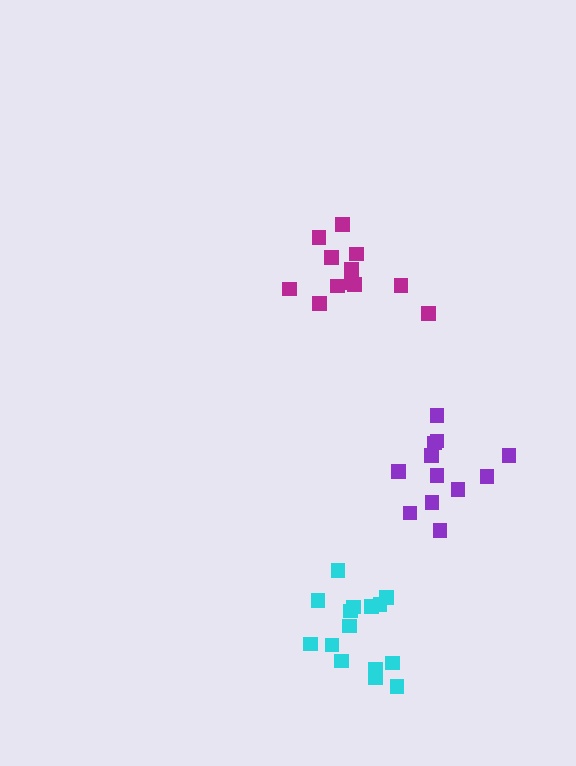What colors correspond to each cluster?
The clusters are colored: magenta, purple, cyan.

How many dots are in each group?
Group 1: 12 dots, Group 2: 12 dots, Group 3: 15 dots (39 total).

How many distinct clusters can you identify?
There are 3 distinct clusters.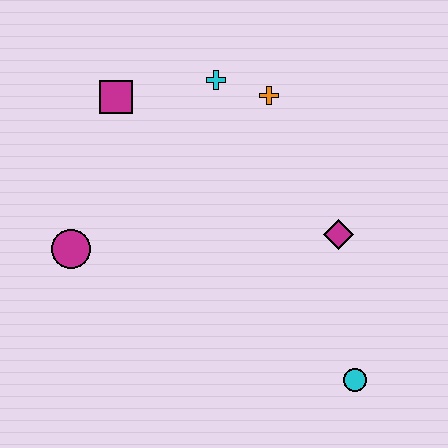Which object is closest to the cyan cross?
The orange cross is closest to the cyan cross.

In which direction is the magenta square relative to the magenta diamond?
The magenta square is to the left of the magenta diamond.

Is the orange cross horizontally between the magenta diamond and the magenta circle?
Yes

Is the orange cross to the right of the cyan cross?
Yes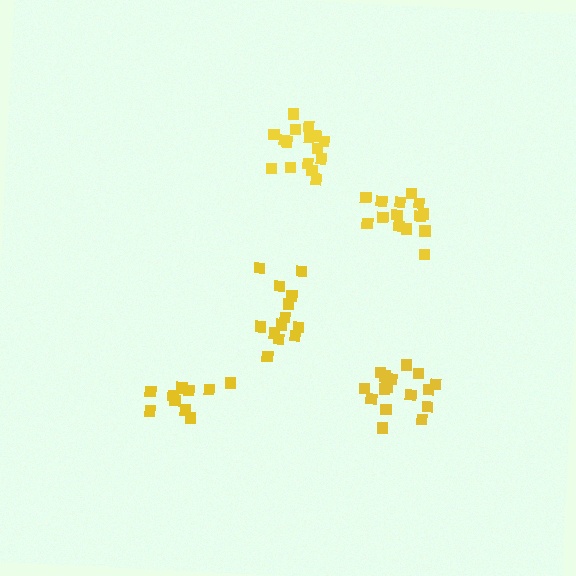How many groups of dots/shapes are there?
There are 5 groups.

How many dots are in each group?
Group 1: 13 dots, Group 2: 16 dots, Group 3: 14 dots, Group 4: 10 dots, Group 5: 16 dots (69 total).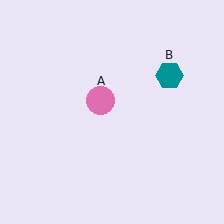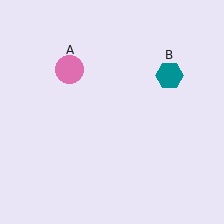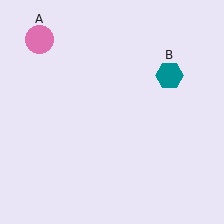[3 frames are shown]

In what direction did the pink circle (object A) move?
The pink circle (object A) moved up and to the left.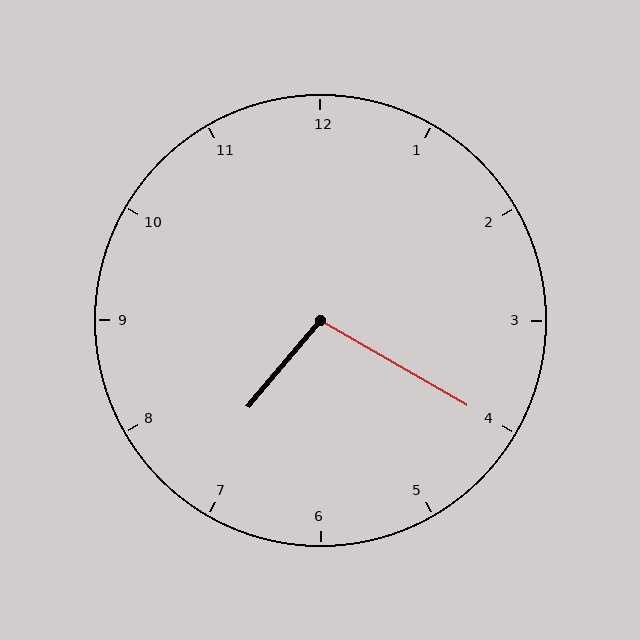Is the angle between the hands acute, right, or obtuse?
It is obtuse.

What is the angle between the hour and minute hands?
Approximately 100 degrees.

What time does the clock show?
7:20.